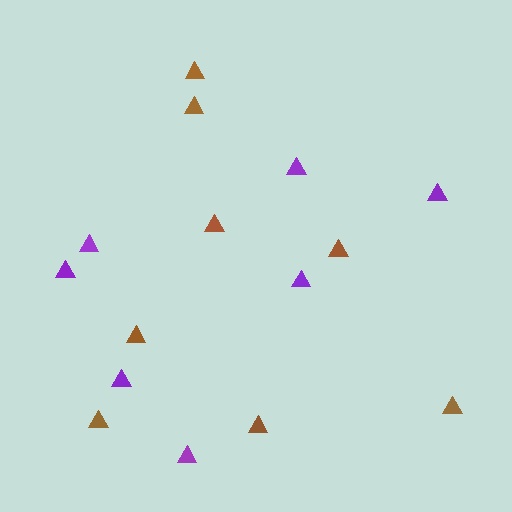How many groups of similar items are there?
There are 2 groups: one group of brown triangles (8) and one group of purple triangles (7).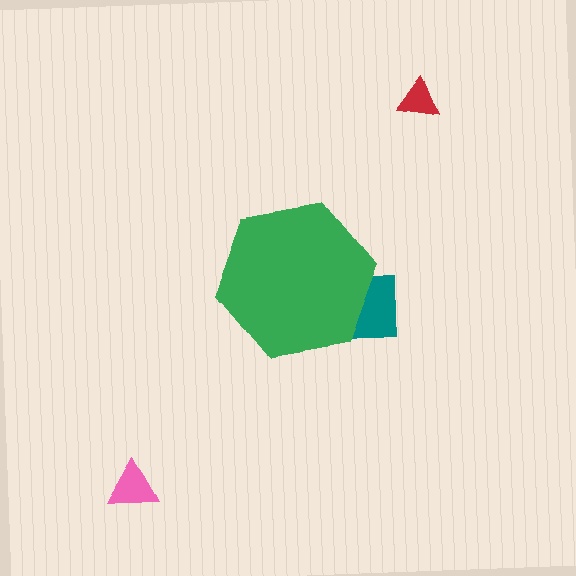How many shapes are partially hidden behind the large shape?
1 shape is partially hidden.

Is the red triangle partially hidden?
No, the red triangle is fully visible.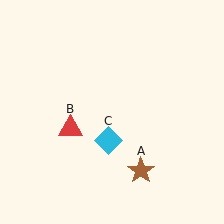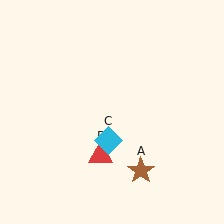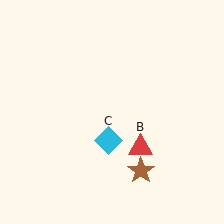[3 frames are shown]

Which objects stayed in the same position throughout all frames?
Brown star (object A) and cyan diamond (object C) remained stationary.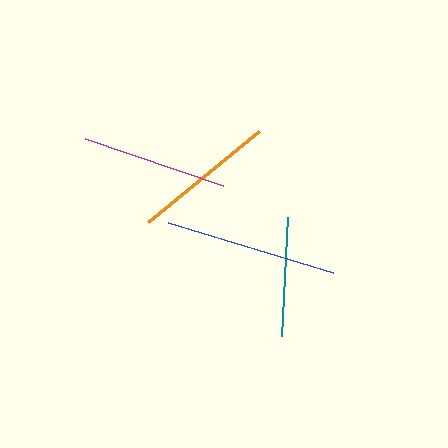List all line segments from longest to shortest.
From longest to shortest: blue, magenta, orange, teal.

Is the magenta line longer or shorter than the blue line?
The blue line is longer than the magenta line.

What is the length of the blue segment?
The blue segment is approximately 173 pixels long.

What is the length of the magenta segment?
The magenta segment is approximately 146 pixels long.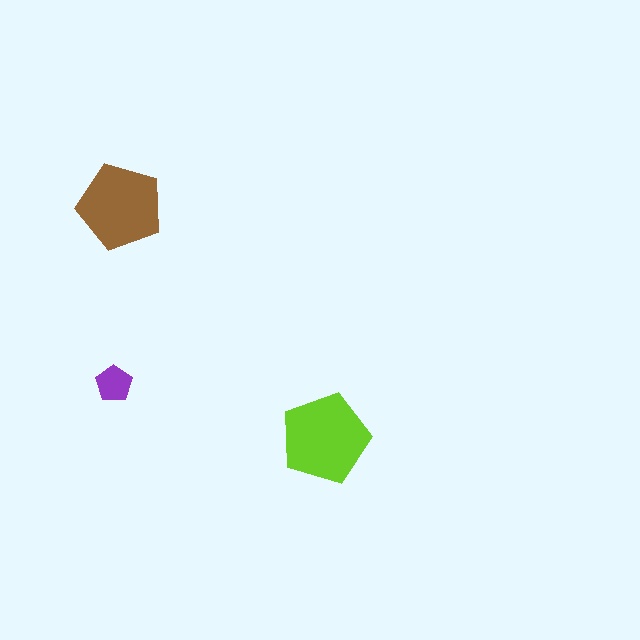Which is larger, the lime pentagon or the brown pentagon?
The lime one.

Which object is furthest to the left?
The purple pentagon is leftmost.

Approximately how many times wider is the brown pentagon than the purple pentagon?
About 2.5 times wider.